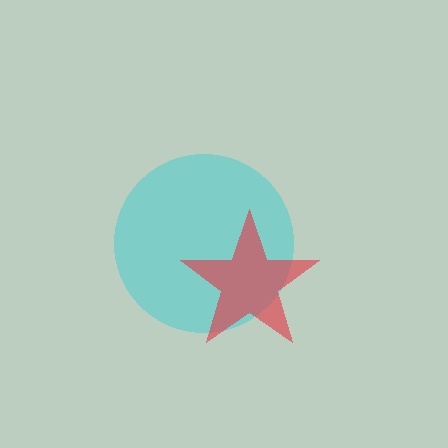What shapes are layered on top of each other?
The layered shapes are: a cyan circle, a red star.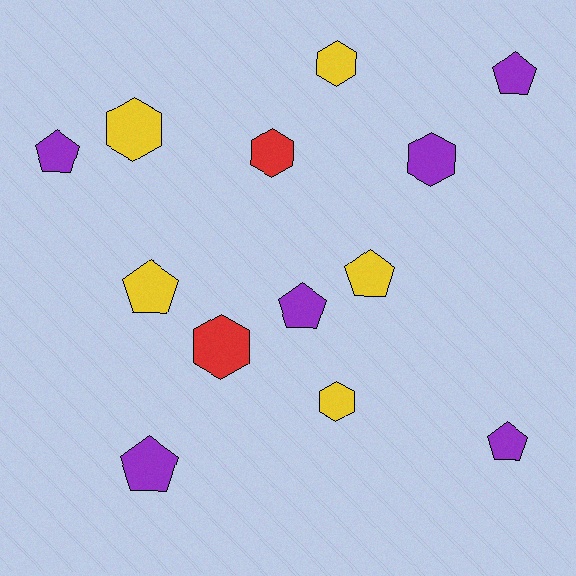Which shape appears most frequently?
Pentagon, with 7 objects.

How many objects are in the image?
There are 13 objects.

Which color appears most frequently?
Purple, with 6 objects.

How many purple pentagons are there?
There are 5 purple pentagons.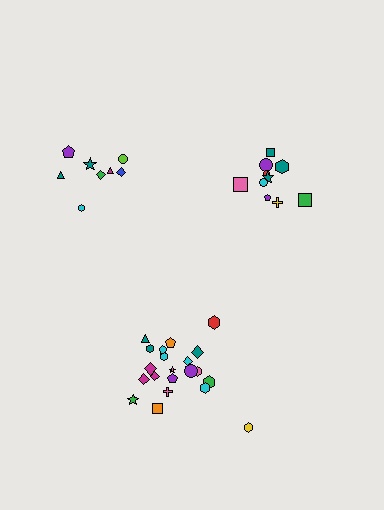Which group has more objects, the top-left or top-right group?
The top-right group.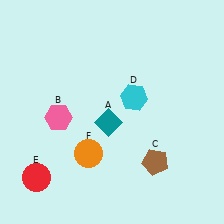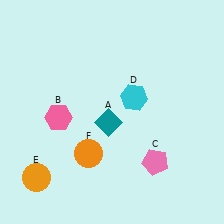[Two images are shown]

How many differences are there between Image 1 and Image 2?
There are 2 differences between the two images.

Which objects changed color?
C changed from brown to pink. E changed from red to orange.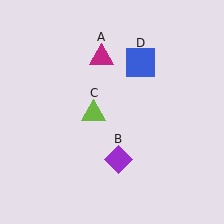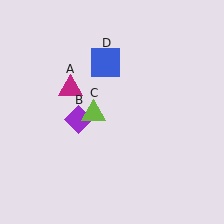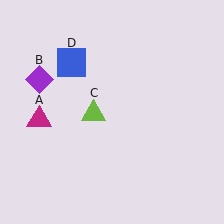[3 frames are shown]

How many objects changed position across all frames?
3 objects changed position: magenta triangle (object A), purple diamond (object B), blue square (object D).